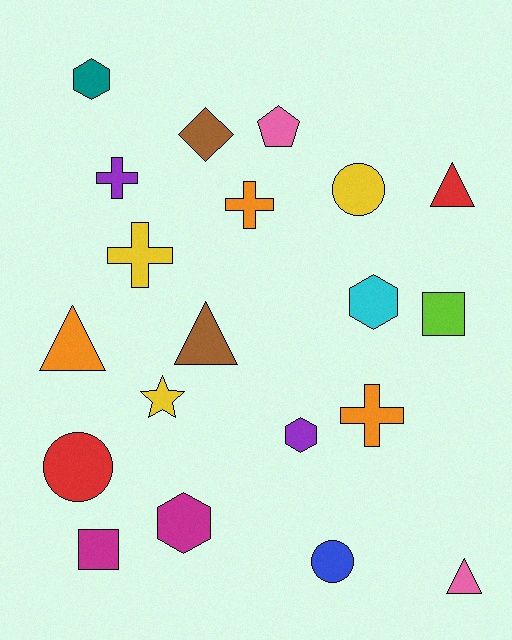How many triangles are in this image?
There are 4 triangles.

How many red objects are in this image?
There are 2 red objects.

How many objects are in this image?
There are 20 objects.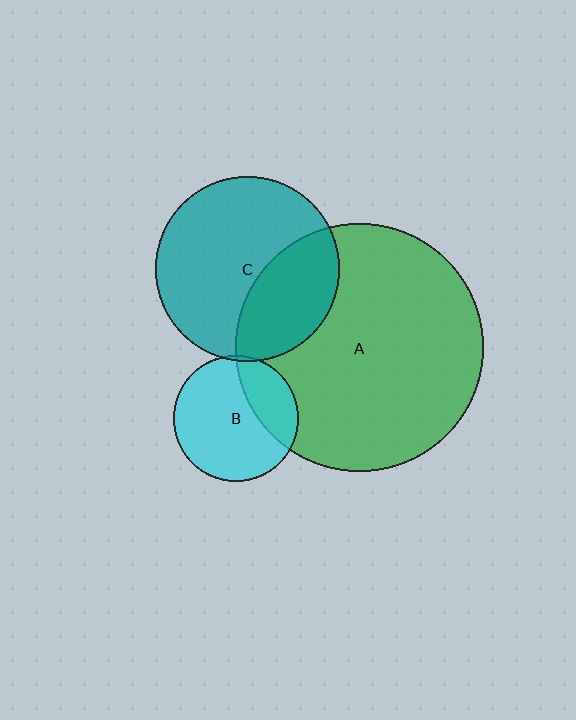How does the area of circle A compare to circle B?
Approximately 3.9 times.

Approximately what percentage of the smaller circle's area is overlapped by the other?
Approximately 5%.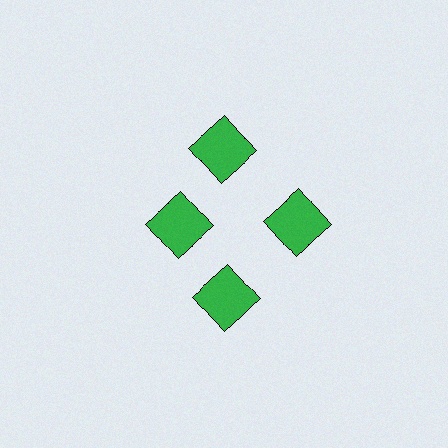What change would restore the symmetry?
The symmetry would be restored by moving it outward, back onto the ring so that all 4 squares sit at equal angles and equal distance from the center.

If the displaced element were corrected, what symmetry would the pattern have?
It would have 4-fold rotational symmetry — the pattern would map onto itself every 90 degrees.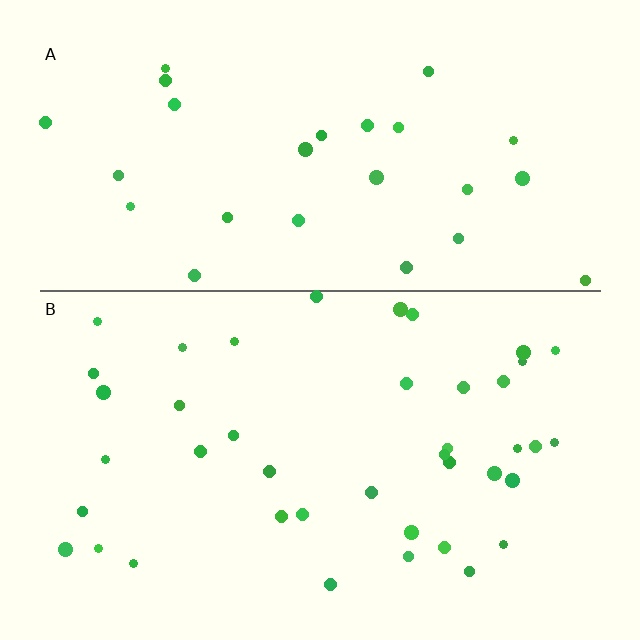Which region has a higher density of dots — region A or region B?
B (the bottom).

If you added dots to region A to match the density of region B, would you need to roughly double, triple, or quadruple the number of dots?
Approximately double.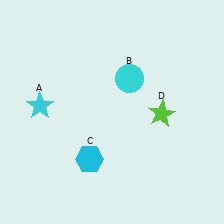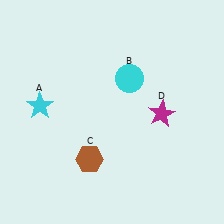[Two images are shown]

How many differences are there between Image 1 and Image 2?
There are 2 differences between the two images.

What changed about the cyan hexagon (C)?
In Image 1, C is cyan. In Image 2, it changed to brown.